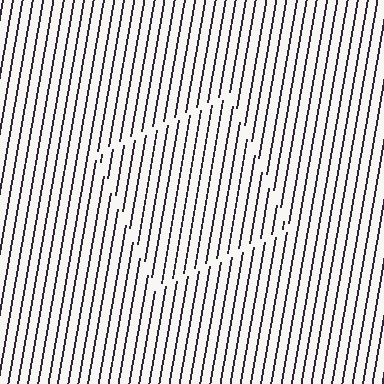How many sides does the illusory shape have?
4 sides — the line-ends trace a square.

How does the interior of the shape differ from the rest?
The interior of the shape contains the same grating, shifted by half a period — the contour is defined by the phase discontinuity where line-ends from the inner and outer gratings abut.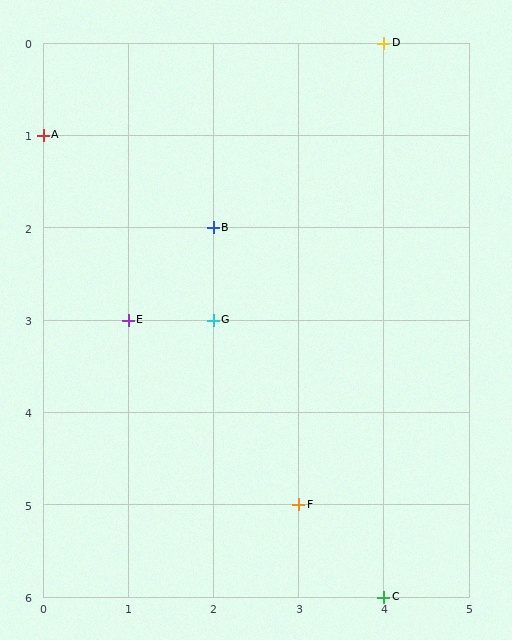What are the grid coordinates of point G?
Point G is at grid coordinates (2, 3).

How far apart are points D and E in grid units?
Points D and E are 3 columns and 3 rows apart (about 4.2 grid units diagonally).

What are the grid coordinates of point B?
Point B is at grid coordinates (2, 2).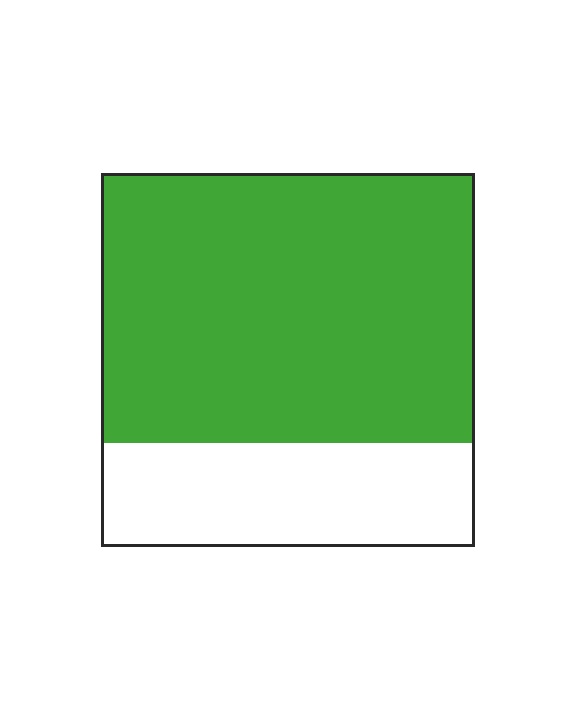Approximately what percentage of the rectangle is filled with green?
Approximately 70%.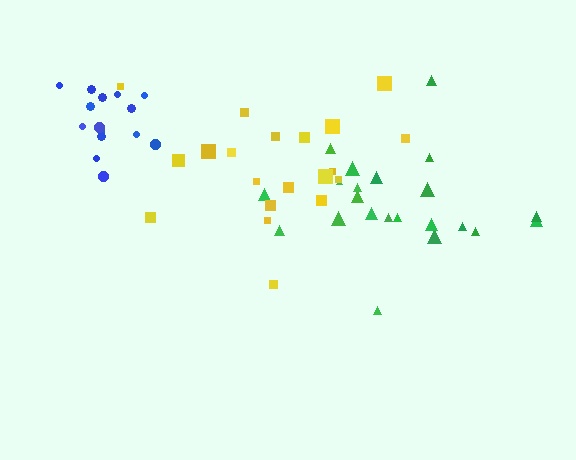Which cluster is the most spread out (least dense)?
Yellow.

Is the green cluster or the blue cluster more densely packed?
Blue.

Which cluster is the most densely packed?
Blue.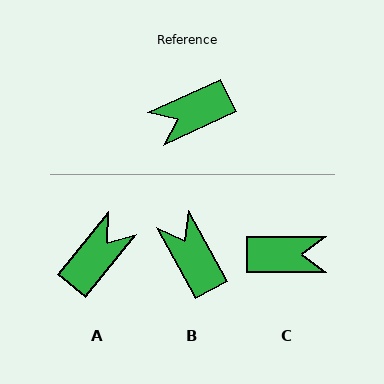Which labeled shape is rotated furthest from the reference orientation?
C, about 155 degrees away.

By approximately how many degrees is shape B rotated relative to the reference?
Approximately 86 degrees clockwise.